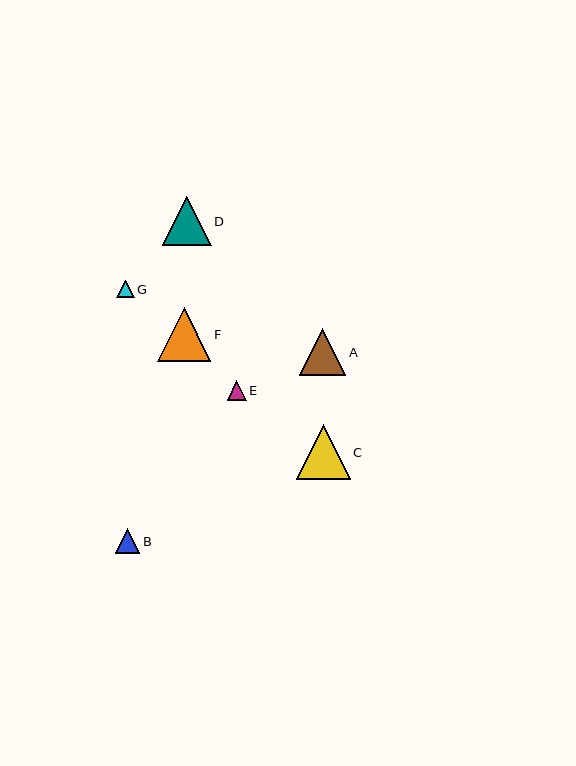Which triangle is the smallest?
Triangle G is the smallest with a size of approximately 17 pixels.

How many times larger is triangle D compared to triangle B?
Triangle D is approximately 2.0 times the size of triangle B.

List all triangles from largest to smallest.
From largest to smallest: C, F, D, A, B, E, G.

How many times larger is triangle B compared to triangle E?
Triangle B is approximately 1.3 times the size of triangle E.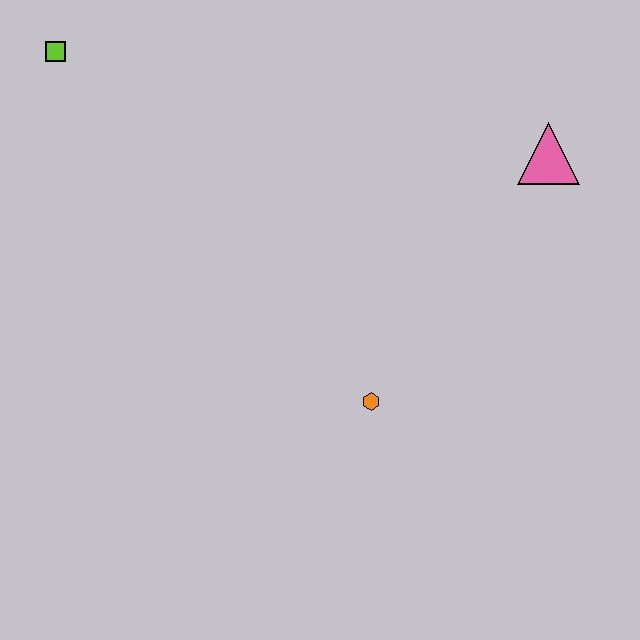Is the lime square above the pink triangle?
Yes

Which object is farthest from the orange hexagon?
The lime square is farthest from the orange hexagon.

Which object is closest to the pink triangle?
The orange hexagon is closest to the pink triangle.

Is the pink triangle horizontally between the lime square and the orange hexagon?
No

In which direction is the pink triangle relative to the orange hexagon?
The pink triangle is above the orange hexagon.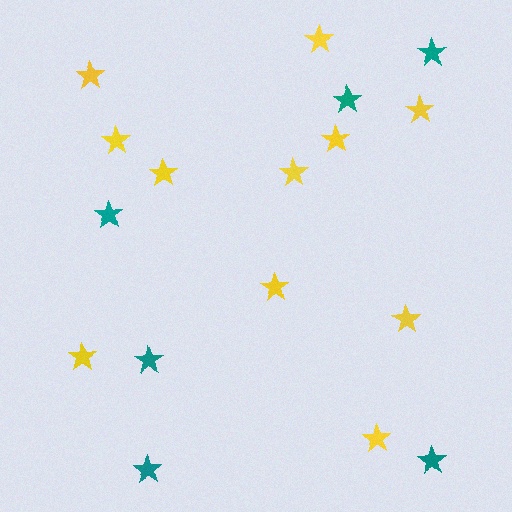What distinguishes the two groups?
There are 2 groups: one group of yellow stars (11) and one group of teal stars (6).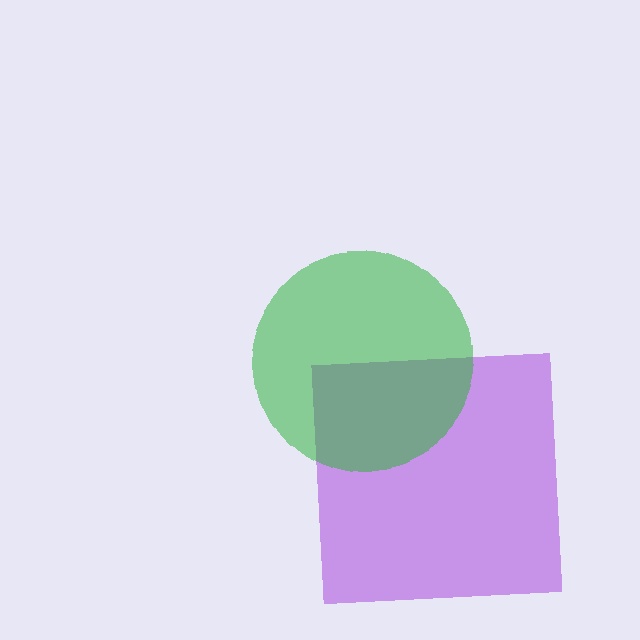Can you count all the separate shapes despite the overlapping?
Yes, there are 2 separate shapes.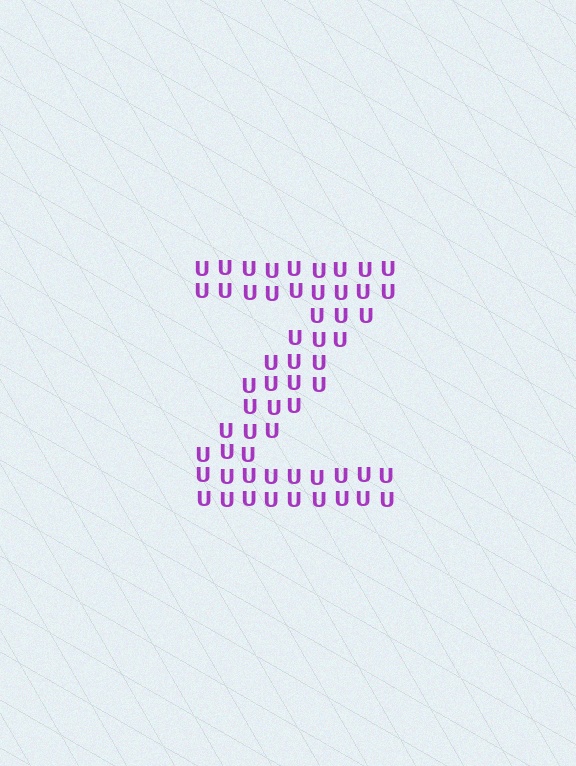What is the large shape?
The large shape is the letter Z.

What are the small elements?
The small elements are letter U's.